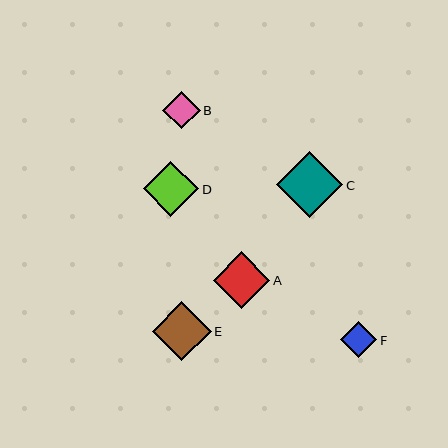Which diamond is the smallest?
Diamond F is the smallest with a size of approximately 36 pixels.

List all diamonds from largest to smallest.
From largest to smallest: C, E, A, D, B, F.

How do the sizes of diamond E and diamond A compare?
Diamond E and diamond A are approximately the same size.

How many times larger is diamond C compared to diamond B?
Diamond C is approximately 1.8 times the size of diamond B.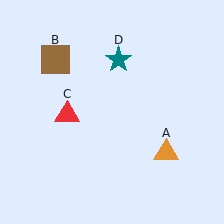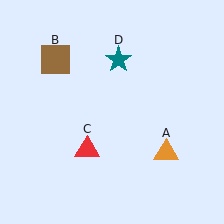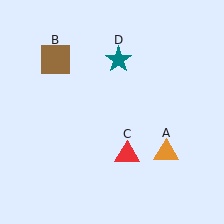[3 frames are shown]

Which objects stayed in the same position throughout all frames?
Orange triangle (object A) and brown square (object B) and teal star (object D) remained stationary.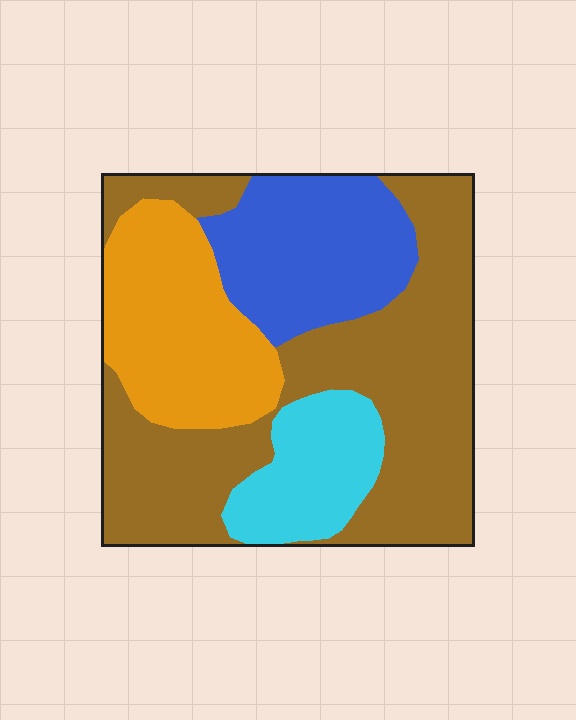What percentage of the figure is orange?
Orange covers around 20% of the figure.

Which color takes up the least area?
Cyan, at roughly 10%.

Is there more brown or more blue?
Brown.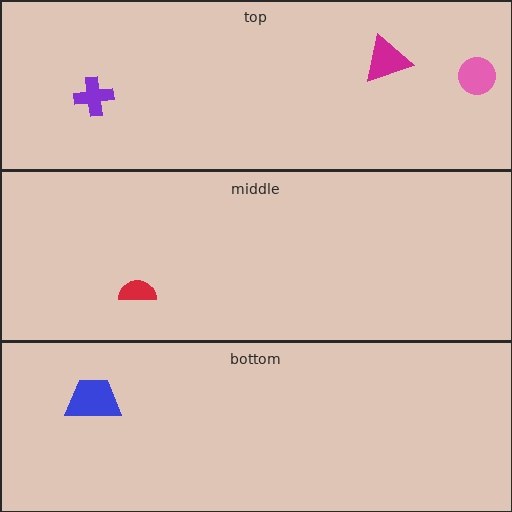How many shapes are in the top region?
3.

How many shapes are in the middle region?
1.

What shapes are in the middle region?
The red semicircle.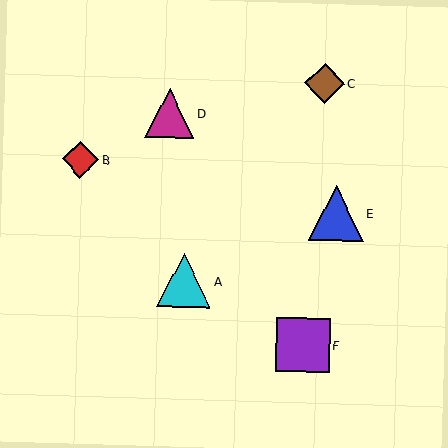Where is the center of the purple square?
The center of the purple square is at (303, 345).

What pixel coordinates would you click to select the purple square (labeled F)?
Click at (303, 345) to select the purple square F.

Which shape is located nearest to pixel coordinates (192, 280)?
The cyan triangle (labeled A) at (184, 281) is nearest to that location.